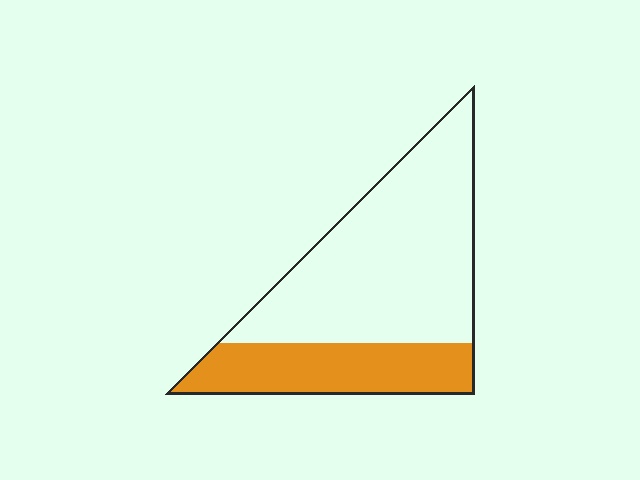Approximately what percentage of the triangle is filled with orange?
Approximately 30%.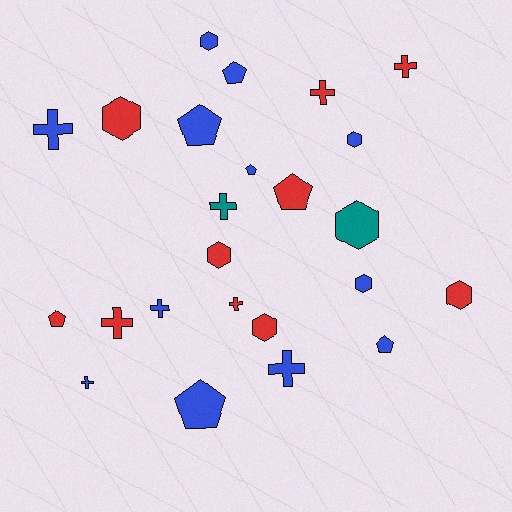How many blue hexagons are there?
There are 3 blue hexagons.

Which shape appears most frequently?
Cross, with 9 objects.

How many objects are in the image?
There are 24 objects.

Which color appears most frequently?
Blue, with 12 objects.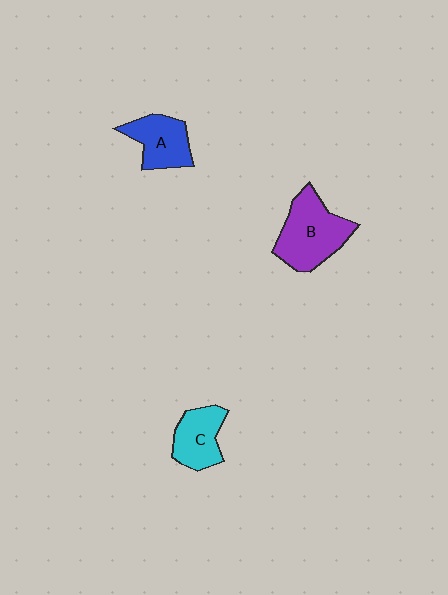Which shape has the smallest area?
Shape C (cyan).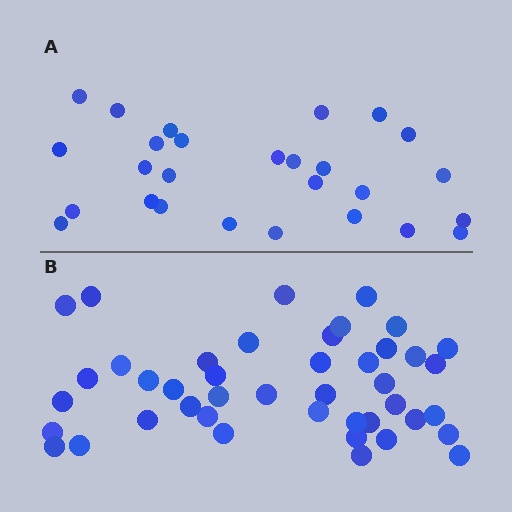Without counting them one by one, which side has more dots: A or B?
Region B (the bottom region) has more dots.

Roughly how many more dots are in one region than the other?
Region B has approximately 15 more dots than region A.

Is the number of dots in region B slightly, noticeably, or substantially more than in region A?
Region B has substantially more. The ratio is roughly 1.6 to 1.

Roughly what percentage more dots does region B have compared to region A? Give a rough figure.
About 60% more.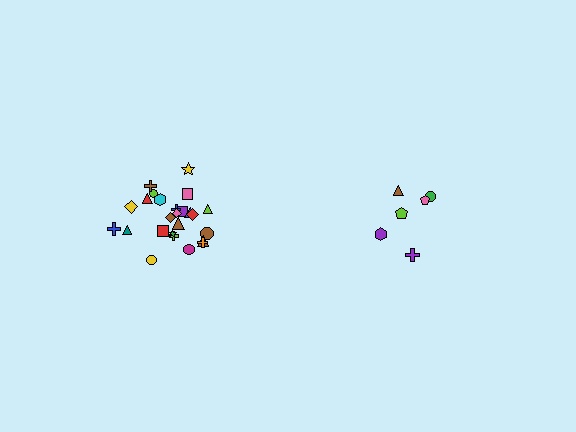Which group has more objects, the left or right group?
The left group.